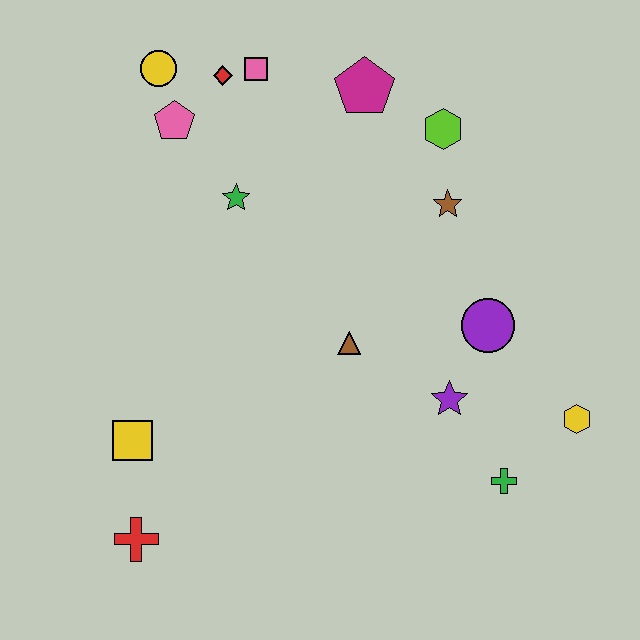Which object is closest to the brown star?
The lime hexagon is closest to the brown star.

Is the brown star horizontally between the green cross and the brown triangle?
Yes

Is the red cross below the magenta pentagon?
Yes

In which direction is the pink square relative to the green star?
The pink square is above the green star.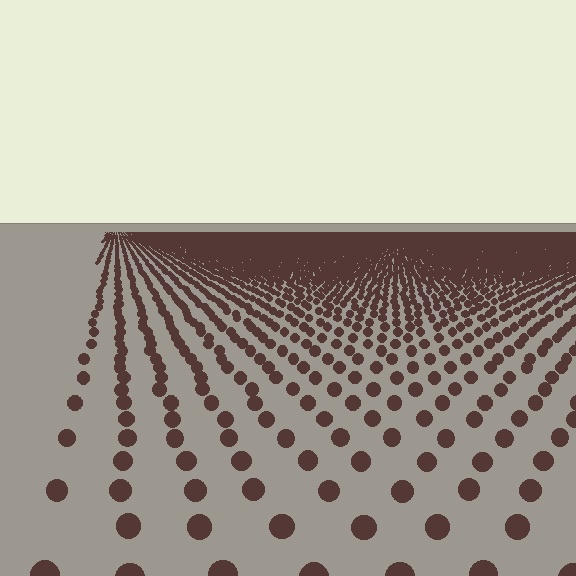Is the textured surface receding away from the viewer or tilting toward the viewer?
The surface is receding away from the viewer. Texture elements get smaller and denser toward the top.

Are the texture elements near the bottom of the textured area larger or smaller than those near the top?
Larger. Near the bottom, elements are closer to the viewer and appear at a bigger on-screen size.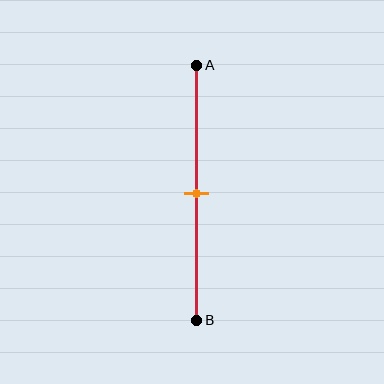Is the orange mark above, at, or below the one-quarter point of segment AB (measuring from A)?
The orange mark is below the one-quarter point of segment AB.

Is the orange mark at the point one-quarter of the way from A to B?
No, the mark is at about 50% from A, not at the 25% one-quarter point.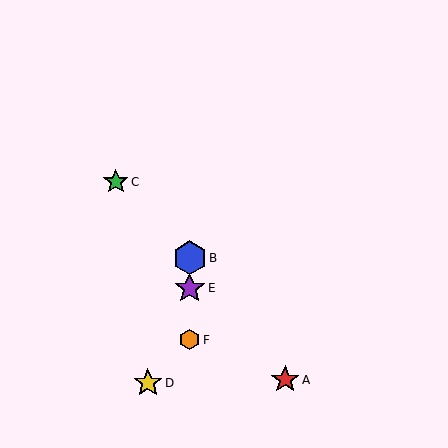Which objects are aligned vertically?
Objects B, E, F are aligned vertically.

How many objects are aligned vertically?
3 objects (B, E, F) are aligned vertically.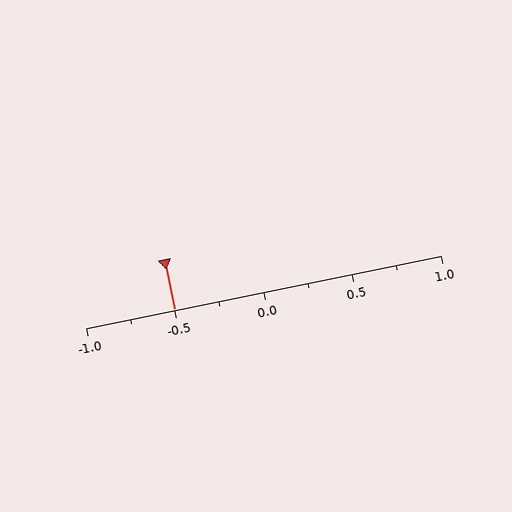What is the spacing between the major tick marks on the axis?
The major ticks are spaced 0.5 apart.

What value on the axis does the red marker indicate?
The marker indicates approximately -0.5.